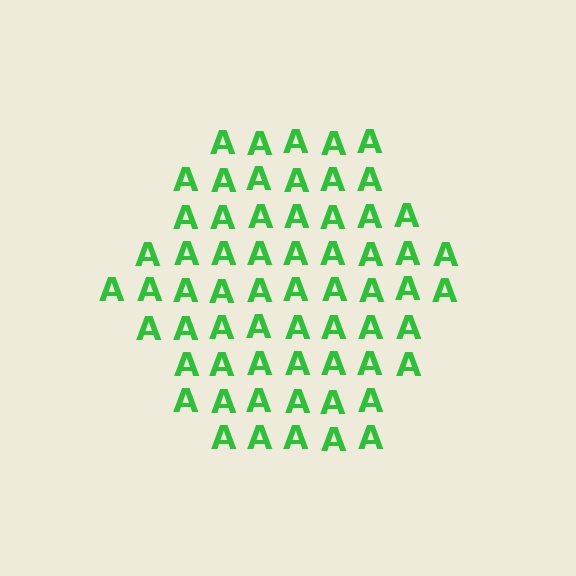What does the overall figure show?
The overall figure shows a hexagon.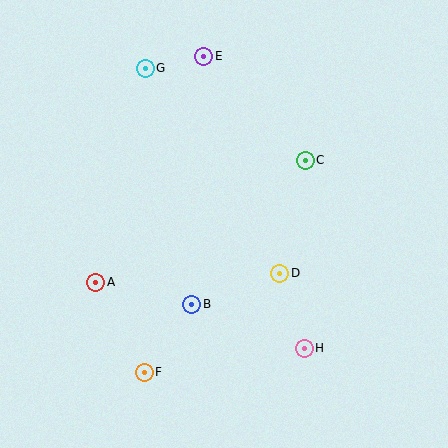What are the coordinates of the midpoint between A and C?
The midpoint between A and C is at (200, 221).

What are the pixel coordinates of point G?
Point G is at (145, 68).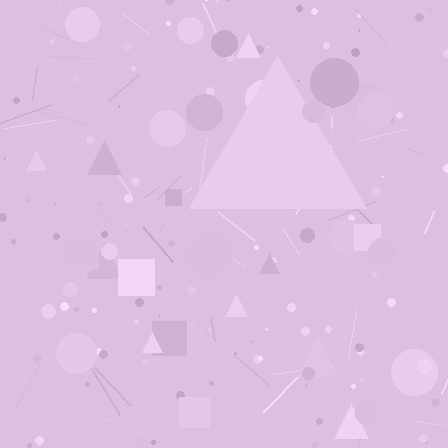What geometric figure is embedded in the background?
A triangle is embedded in the background.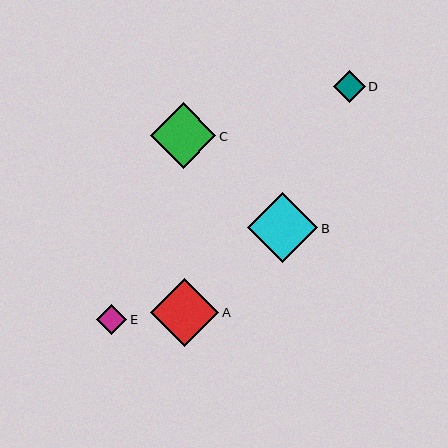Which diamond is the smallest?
Diamond E is the smallest with a size of approximately 30 pixels.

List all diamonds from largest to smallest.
From largest to smallest: B, A, C, D, E.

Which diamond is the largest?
Diamond B is the largest with a size of approximately 70 pixels.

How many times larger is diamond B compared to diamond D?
Diamond B is approximately 2.2 times the size of diamond D.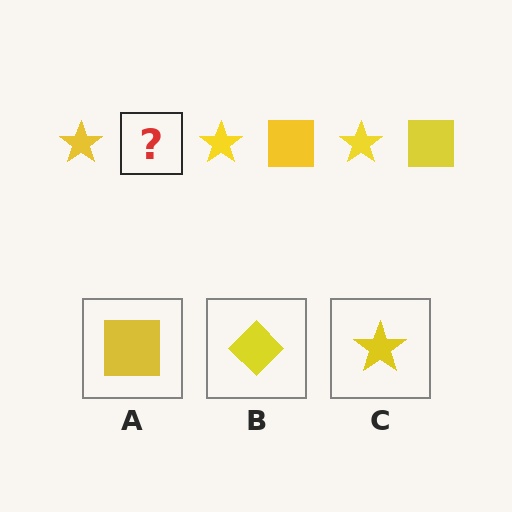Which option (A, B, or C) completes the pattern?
A.